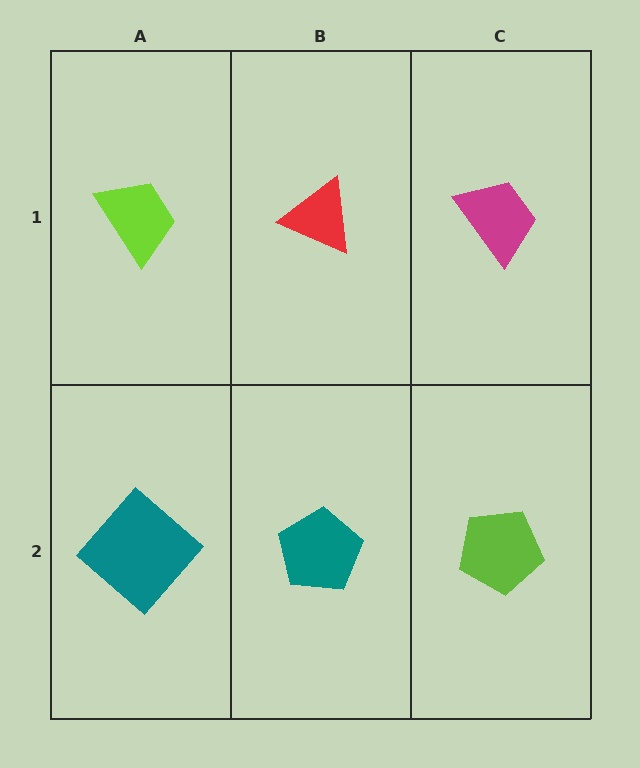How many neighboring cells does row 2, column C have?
2.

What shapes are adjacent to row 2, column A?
A lime trapezoid (row 1, column A), a teal pentagon (row 2, column B).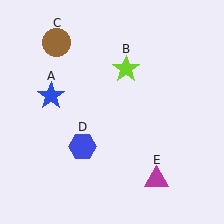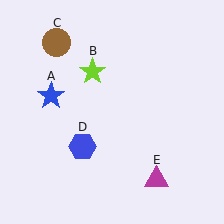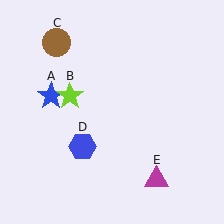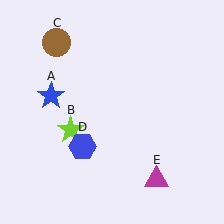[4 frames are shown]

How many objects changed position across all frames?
1 object changed position: lime star (object B).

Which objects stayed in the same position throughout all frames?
Blue star (object A) and brown circle (object C) and blue hexagon (object D) and magenta triangle (object E) remained stationary.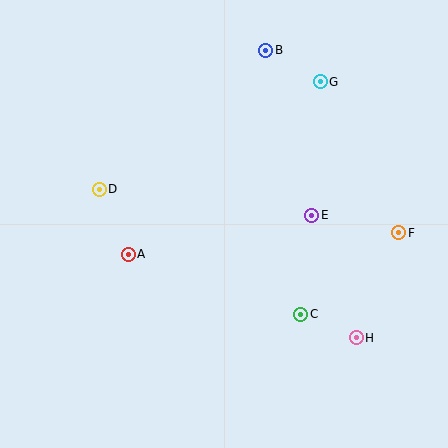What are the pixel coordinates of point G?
Point G is at (320, 82).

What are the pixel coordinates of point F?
Point F is at (399, 233).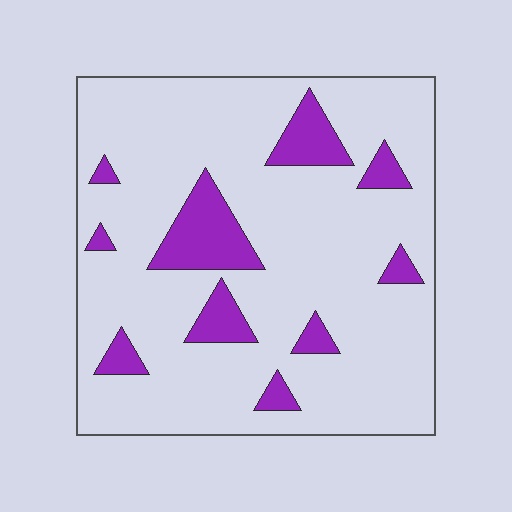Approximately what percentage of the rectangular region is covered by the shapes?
Approximately 15%.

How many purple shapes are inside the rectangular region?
10.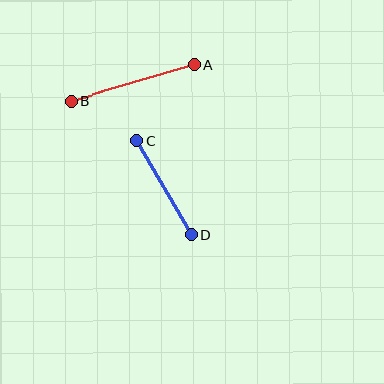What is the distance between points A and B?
The distance is approximately 129 pixels.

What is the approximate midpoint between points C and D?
The midpoint is at approximately (164, 188) pixels.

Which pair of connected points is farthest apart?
Points A and B are farthest apart.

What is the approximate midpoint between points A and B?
The midpoint is at approximately (133, 83) pixels.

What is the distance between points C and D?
The distance is approximately 109 pixels.